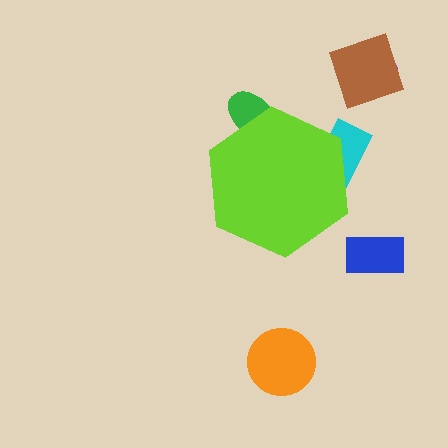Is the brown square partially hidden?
No, the brown square is fully visible.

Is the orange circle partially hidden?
No, the orange circle is fully visible.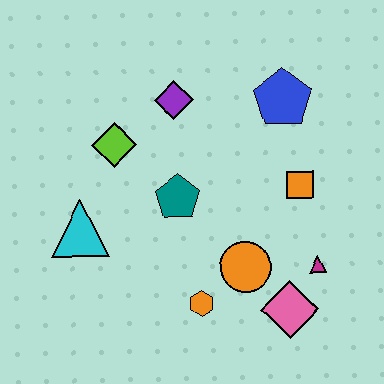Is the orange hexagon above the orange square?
No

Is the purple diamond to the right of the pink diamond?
No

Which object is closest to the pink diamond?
The magenta triangle is closest to the pink diamond.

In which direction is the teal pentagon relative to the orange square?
The teal pentagon is to the left of the orange square.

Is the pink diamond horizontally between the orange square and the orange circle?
Yes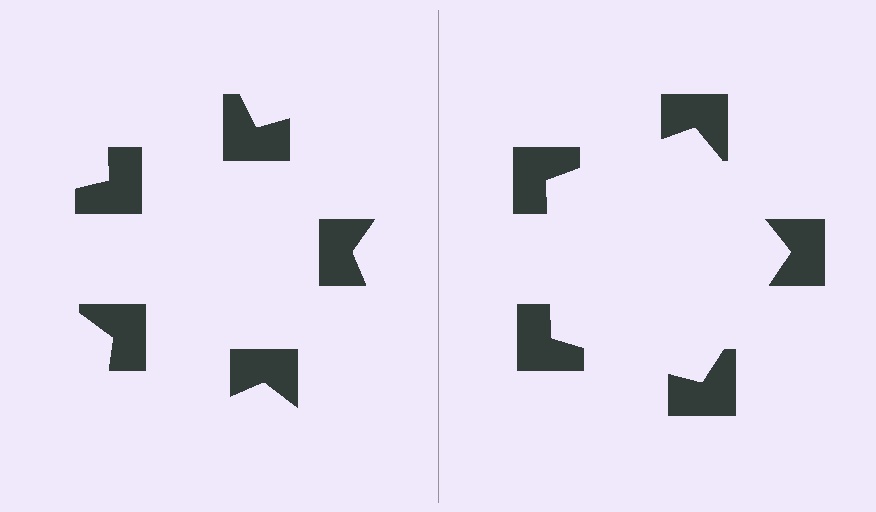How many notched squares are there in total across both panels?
10 — 5 on each side.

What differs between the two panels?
The notched squares are positioned identically on both sides; only the wedge orientations differ. On the right they align to a pentagon; on the left they are misaligned.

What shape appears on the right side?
An illusory pentagon.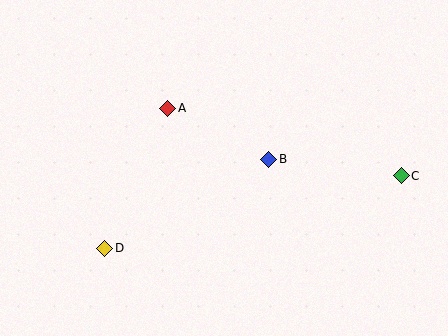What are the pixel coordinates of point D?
Point D is at (105, 248).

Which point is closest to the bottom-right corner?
Point C is closest to the bottom-right corner.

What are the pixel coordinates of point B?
Point B is at (269, 159).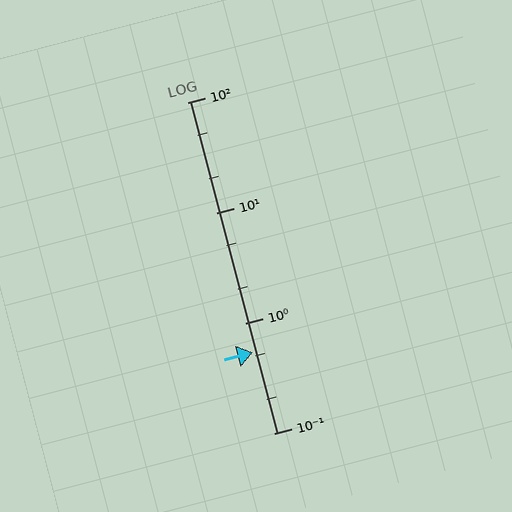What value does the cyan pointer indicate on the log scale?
The pointer indicates approximately 0.54.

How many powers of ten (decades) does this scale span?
The scale spans 3 decades, from 0.1 to 100.